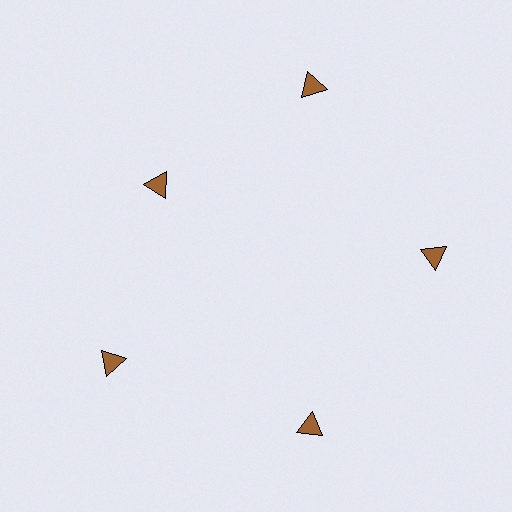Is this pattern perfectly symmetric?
No. The 5 brown triangles are arranged in a ring, but one element near the 10 o'clock position is pulled inward toward the center, breaking the 5-fold rotational symmetry.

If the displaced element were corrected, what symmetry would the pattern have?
It would have 5-fold rotational symmetry — the pattern would map onto itself every 72 degrees.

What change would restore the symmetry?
The symmetry would be restored by moving it outward, back onto the ring so that all 5 triangles sit at equal angles and equal distance from the center.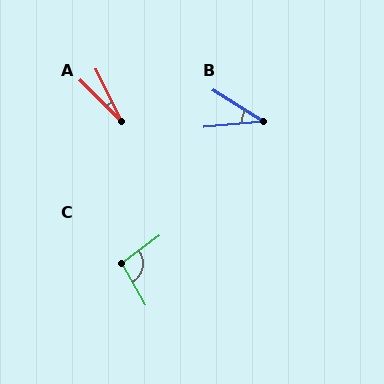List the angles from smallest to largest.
A (19°), B (37°), C (97°).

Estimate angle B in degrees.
Approximately 37 degrees.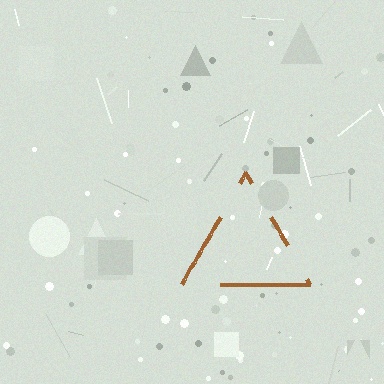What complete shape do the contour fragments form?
The contour fragments form a triangle.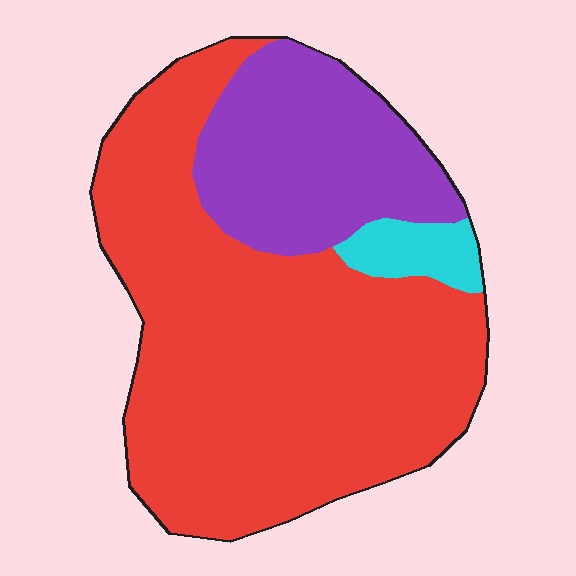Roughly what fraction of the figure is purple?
Purple covers around 25% of the figure.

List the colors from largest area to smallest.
From largest to smallest: red, purple, cyan.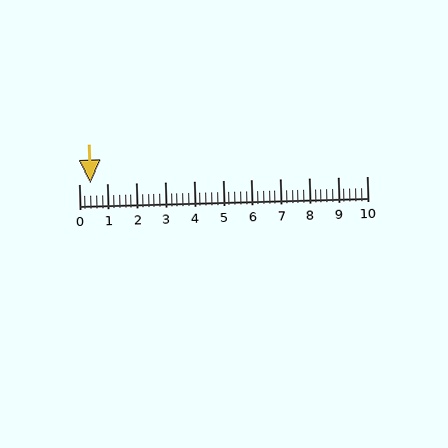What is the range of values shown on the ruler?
The ruler shows values from 0 to 10.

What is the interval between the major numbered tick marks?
The major tick marks are spaced 1 units apart.